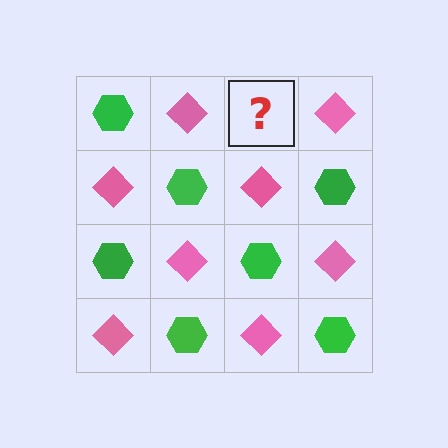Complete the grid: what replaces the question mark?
The question mark should be replaced with a green hexagon.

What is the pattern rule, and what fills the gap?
The rule is that it alternates green hexagon and pink diamond in a checkerboard pattern. The gap should be filled with a green hexagon.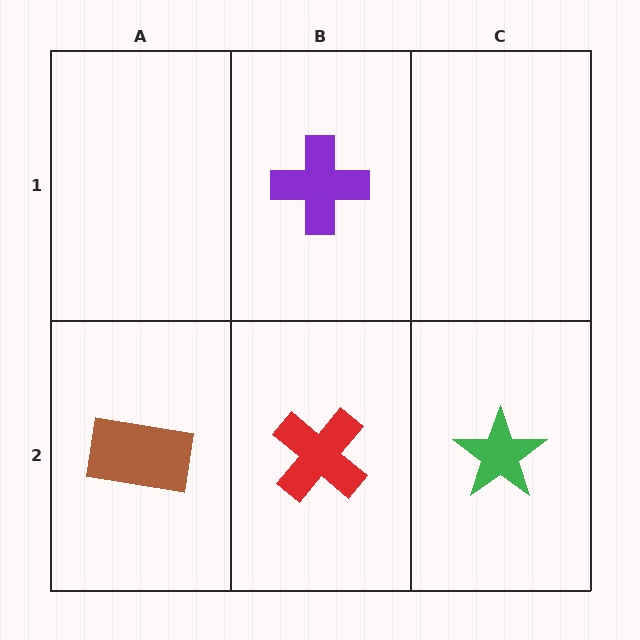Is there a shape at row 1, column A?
No, that cell is empty.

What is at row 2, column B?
A red cross.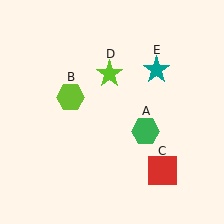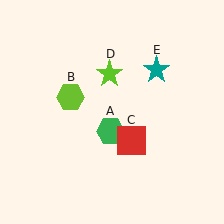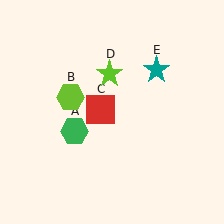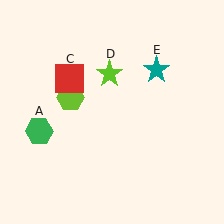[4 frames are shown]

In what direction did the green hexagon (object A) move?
The green hexagon (object A) moved left.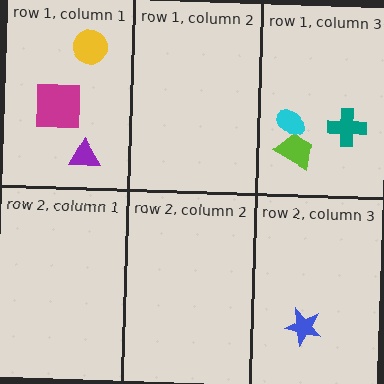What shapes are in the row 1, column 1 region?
The yellow circle, the purple triangle, the magenta square.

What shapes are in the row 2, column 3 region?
The blue star.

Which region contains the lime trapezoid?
The row 1, column 3 region.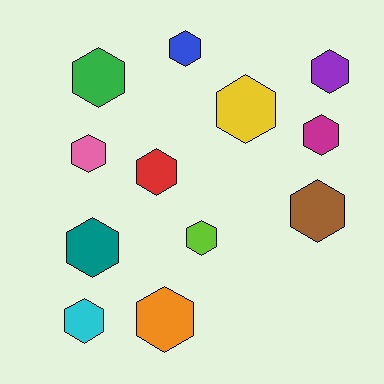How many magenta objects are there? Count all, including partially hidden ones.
There is 1 magenta object.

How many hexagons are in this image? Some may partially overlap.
There are 12 hexagons.